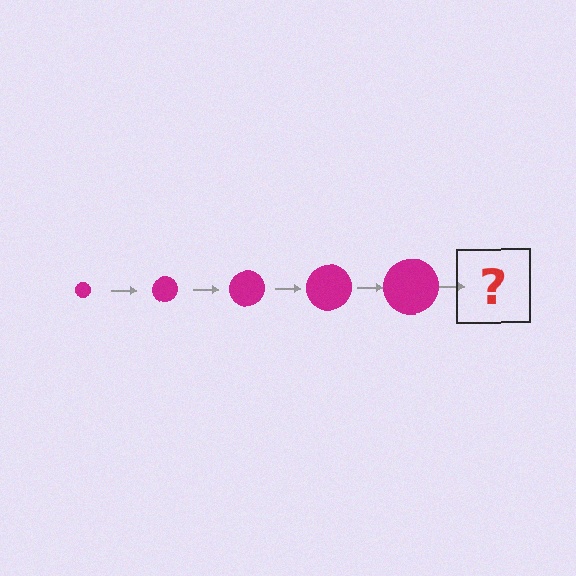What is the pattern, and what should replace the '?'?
The pattern is that the circle gets progressively larger each step. The '?' should be a magenta circle, larger than the previous one.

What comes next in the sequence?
The next element should be a magenta circle, larger than the previous one.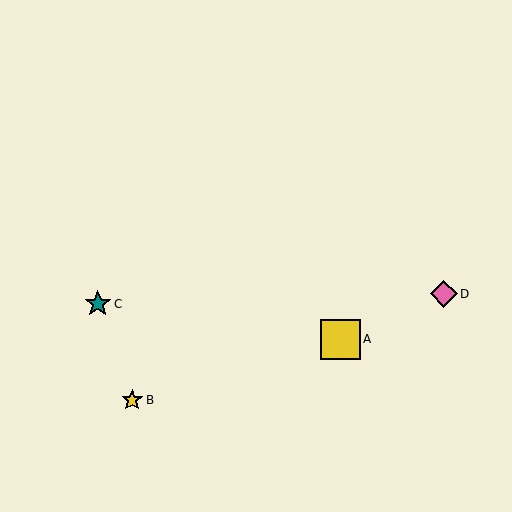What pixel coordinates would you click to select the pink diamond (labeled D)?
Click at (444, 294) to select the pink diamond D.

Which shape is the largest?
The yellow square (labeled A) is the largest.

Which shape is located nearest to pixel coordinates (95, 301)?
The teal star (labeled C) at (98, 304) is nearest to that location.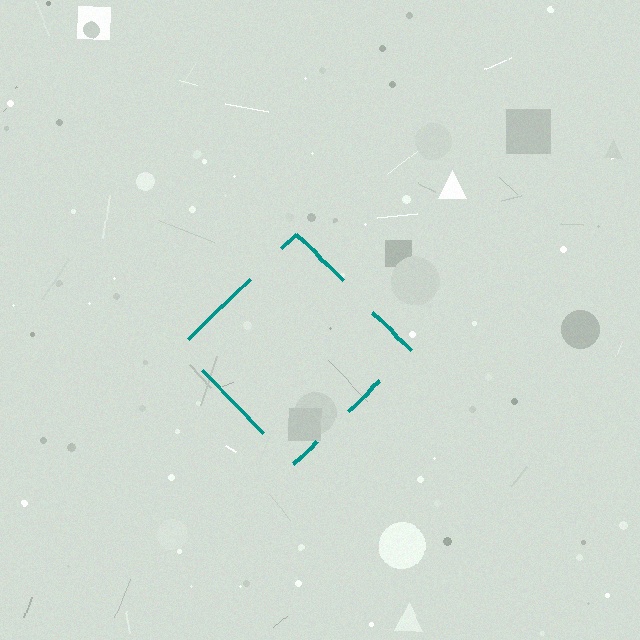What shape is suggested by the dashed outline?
The dashed outline suggests a diamond.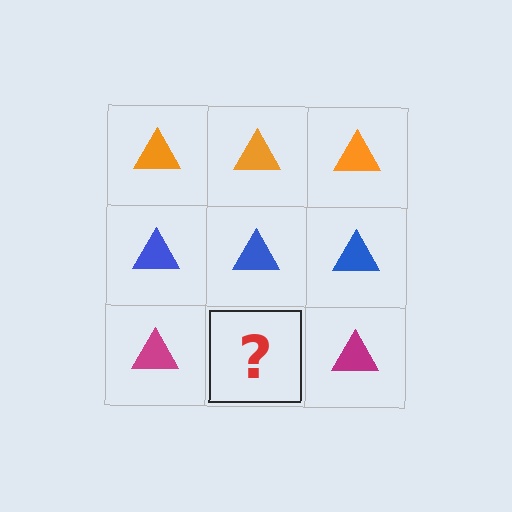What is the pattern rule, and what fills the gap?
The rule is that each row has a consistent color. The gap should be filled with a magenta triangle.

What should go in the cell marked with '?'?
The missing cell should contain a magenta triangle.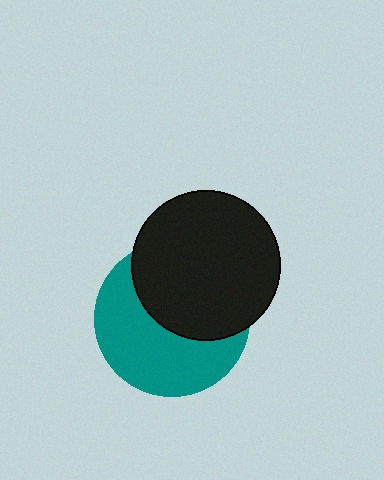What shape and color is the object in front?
The object in front is a black circle.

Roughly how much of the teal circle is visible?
About half of it is visible (roughly 53%).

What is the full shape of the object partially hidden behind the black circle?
The partially hidden object is a teal circle.